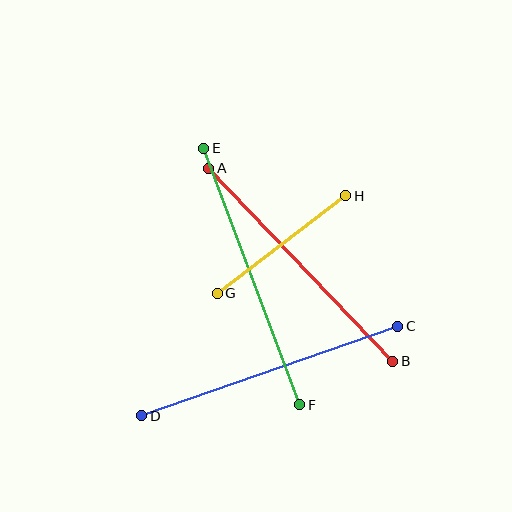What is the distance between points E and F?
The distance is approximately 274 pixels.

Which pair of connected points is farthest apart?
Points E and F are farthest apart.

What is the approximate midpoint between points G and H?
The midpoint is at approximately (281, 245) pixels.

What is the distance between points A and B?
The distance is approximately 267 pixels.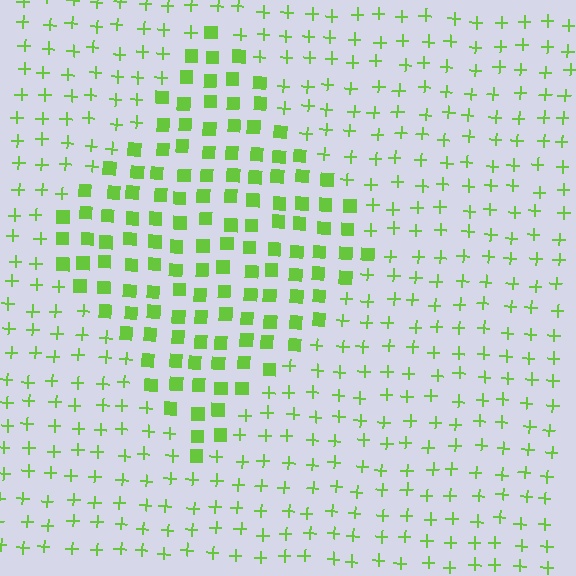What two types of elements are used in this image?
The image uses squares inside the diamond region and plus signs outside it.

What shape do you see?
I see a diamond.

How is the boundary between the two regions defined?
The boundary is defined by a change in element shape: squares inside vs. plus signs outside. All elements share the same color and spacing.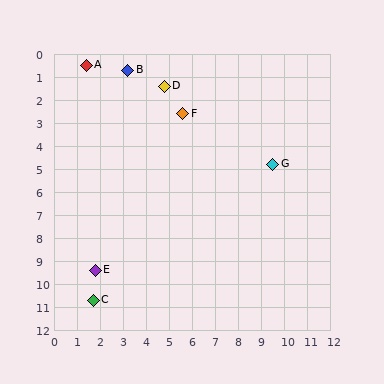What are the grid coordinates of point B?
Point B is at approximately (3.2, 0.7).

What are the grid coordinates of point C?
Point C is at approximately (1.7, 10.7).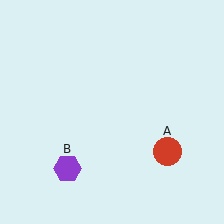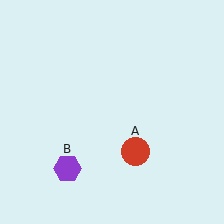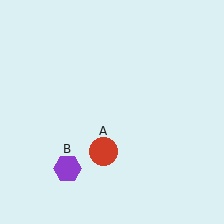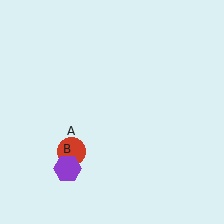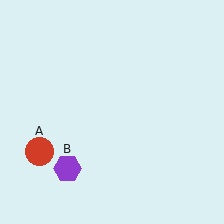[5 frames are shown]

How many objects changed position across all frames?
1 object changed position: red circle (object A).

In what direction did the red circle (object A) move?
The red circle (object A) moved left.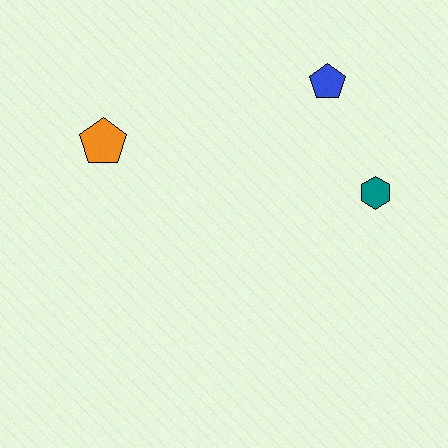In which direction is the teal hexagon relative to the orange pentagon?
The teal hexagon is to the right of the orange pentagon.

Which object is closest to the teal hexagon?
The blue pentagon is closest to the teal hexagon.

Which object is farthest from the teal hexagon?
The orange pentagon is farthest from the teal hexagon.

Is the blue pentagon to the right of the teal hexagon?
No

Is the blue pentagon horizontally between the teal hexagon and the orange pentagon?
Yes